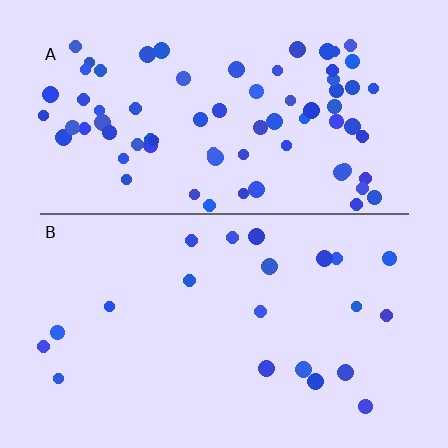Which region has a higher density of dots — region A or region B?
A (the top).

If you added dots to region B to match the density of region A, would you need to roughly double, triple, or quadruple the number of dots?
Approximately triple.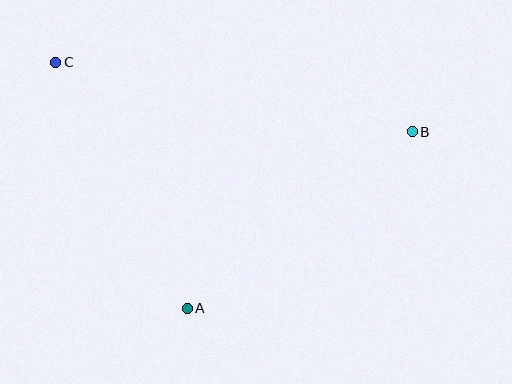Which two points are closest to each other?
Points A and C are closest to each other.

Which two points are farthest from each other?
Points B and C are farthest from each other.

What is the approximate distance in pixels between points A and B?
The distance between A and B is approximately 286 pixels.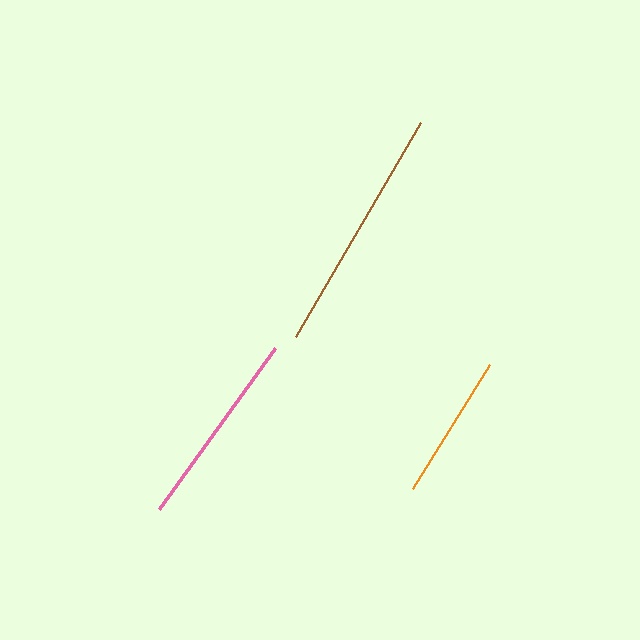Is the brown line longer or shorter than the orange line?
The brown line is longer than the orange line.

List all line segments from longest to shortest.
From longest to shortest: brown, pink, orange.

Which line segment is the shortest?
The orange line is the shortest at approximately 146 pixels.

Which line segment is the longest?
The brown line is the longest at approximately 248 pixels.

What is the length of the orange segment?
The orange segment is approximately 146 pixels long.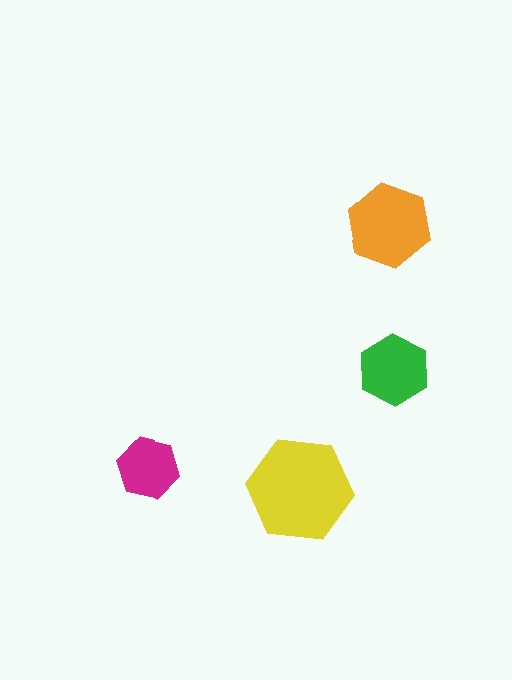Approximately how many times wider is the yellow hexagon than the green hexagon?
About 1.5 times wider.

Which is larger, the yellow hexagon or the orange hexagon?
The yellow one.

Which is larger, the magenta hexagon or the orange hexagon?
The orange one.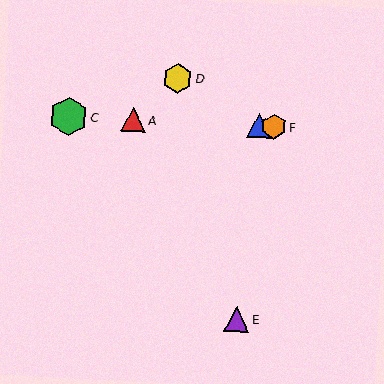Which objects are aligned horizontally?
Objects A, B, C, F are aligned horizontally.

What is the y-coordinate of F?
Object F is at y≈126.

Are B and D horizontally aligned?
No, B is at y≈126 and D is at y≈78.